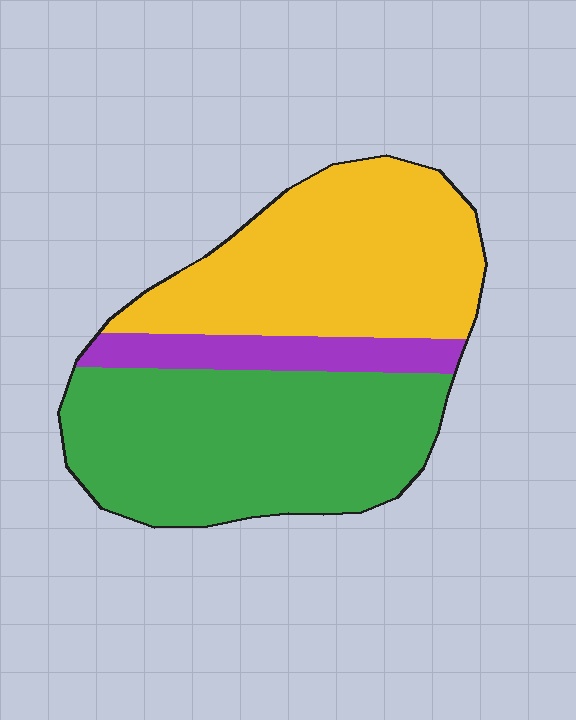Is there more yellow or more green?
Green.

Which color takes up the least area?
Purple, at roughly 10%.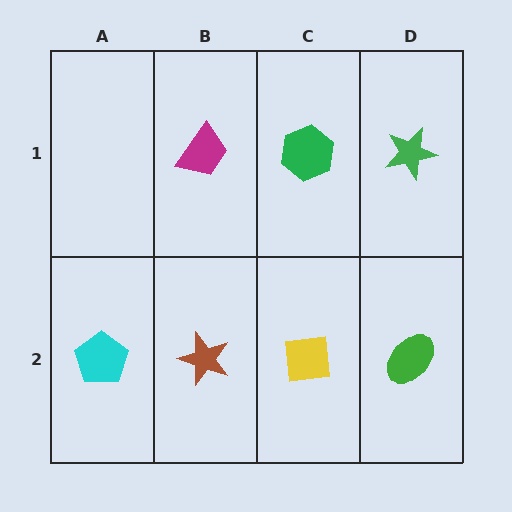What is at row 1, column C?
A green hexagon.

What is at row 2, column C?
A yellow square.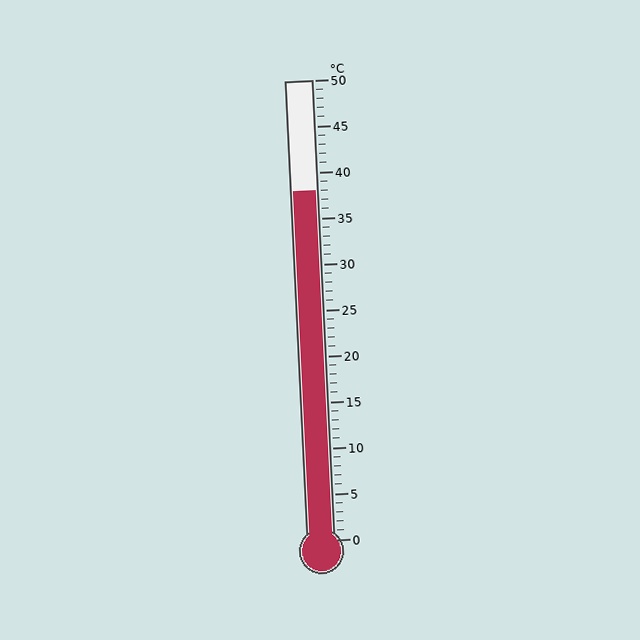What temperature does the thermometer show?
The thermometer shows approximately 38°C.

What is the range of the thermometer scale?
The thermometer scale ranges from 0°C to 50°C.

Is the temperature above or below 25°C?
The temperature is above 25°C.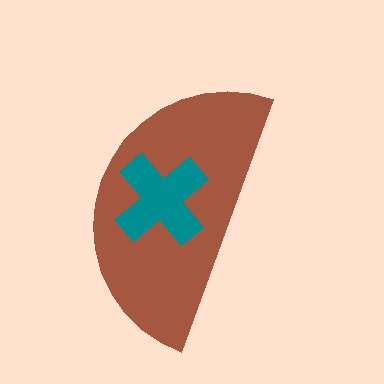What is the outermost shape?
The brown semicircle.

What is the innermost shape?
The teal cross.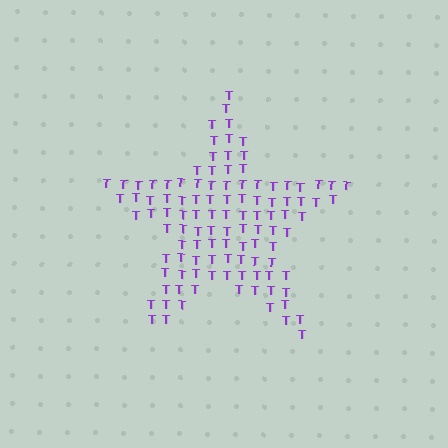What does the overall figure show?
The overall figure shows a star.